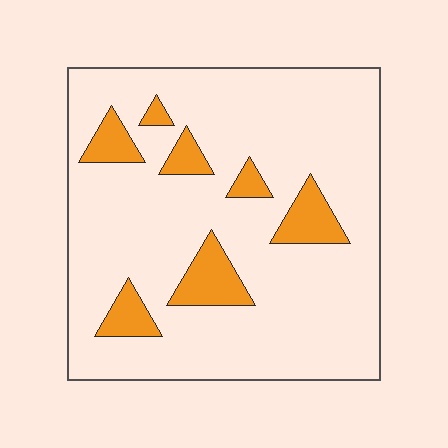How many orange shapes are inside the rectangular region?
7.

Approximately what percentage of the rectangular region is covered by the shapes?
Approximately 15%.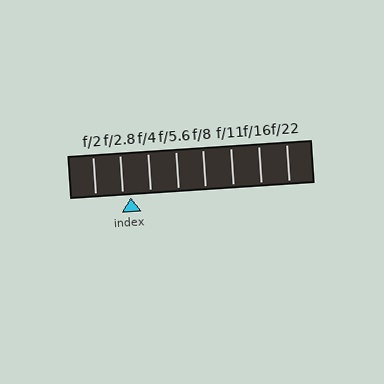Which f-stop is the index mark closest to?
The index mark is closest to f/2.8.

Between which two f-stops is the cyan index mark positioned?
The index mark is between f/2.8 and f/4.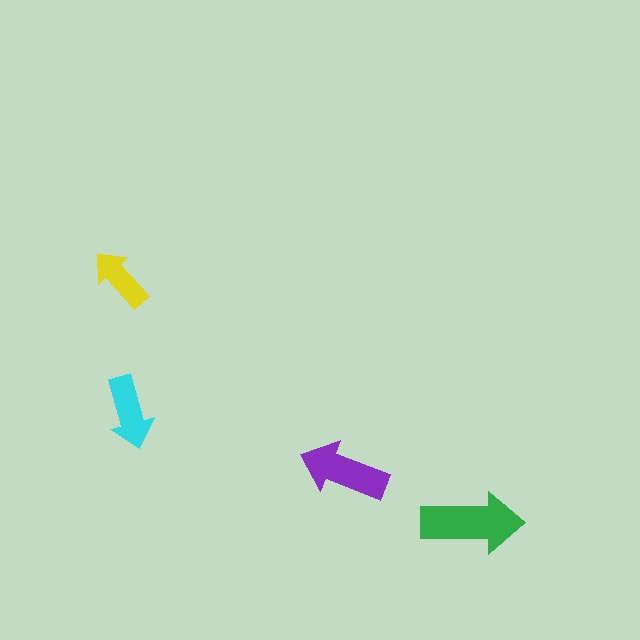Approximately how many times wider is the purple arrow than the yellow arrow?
About 1.5 times wider.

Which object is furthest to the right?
The green arrow is rightmost.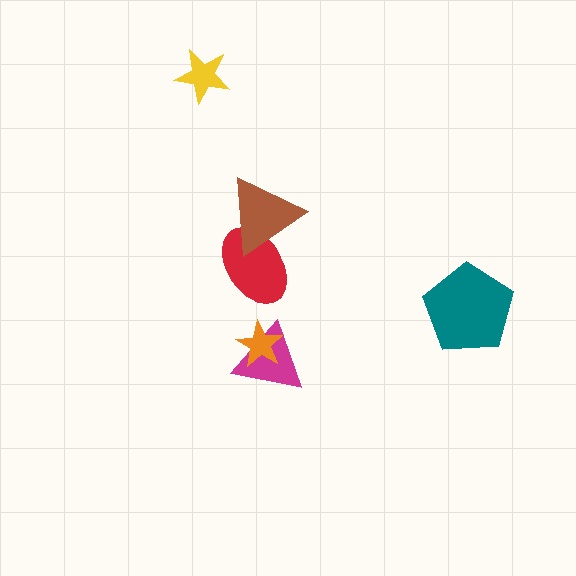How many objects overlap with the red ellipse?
1 object overlaps with the red ellipse.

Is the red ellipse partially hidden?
Yes, it is partially covered by another shape.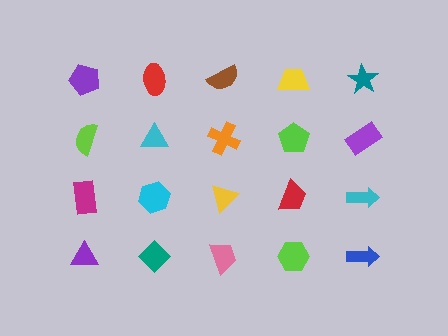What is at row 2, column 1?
A lime semicircle.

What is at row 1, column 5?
A teal star.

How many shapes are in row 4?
5 shapes.